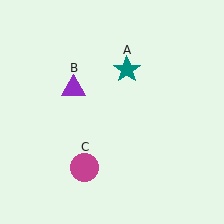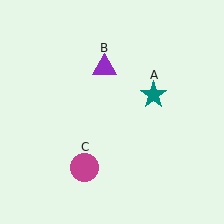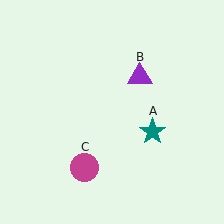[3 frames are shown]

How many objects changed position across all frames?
2 objects changed position: teal star (object A), purple triangle (object B).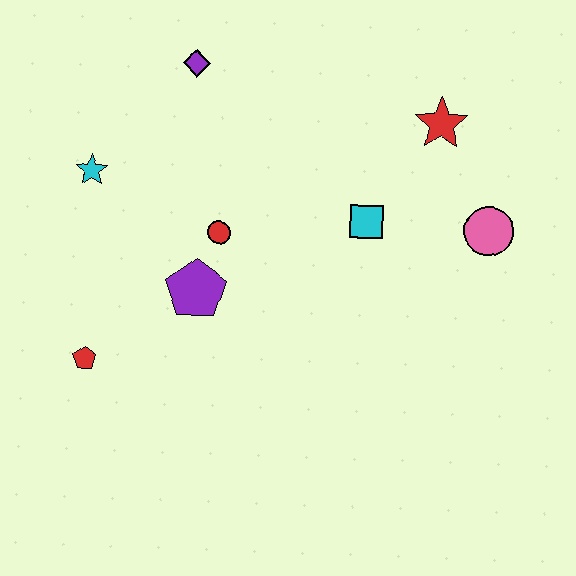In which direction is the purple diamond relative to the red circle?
The purple diamond is above the red circle.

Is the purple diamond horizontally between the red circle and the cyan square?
No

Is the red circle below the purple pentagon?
No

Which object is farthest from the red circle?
The pink circle is farthest from the red circle.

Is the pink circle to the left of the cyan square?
No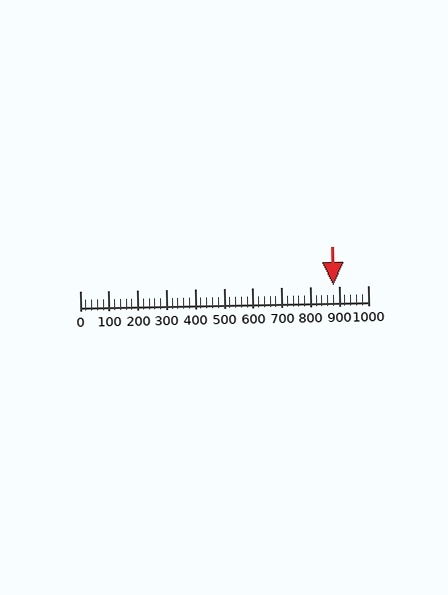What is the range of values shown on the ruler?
The ruler shows values from 0 to 1000.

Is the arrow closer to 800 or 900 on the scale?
The arrow is closer to 900.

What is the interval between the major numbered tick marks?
The major tick marks are spaced 100 units apart.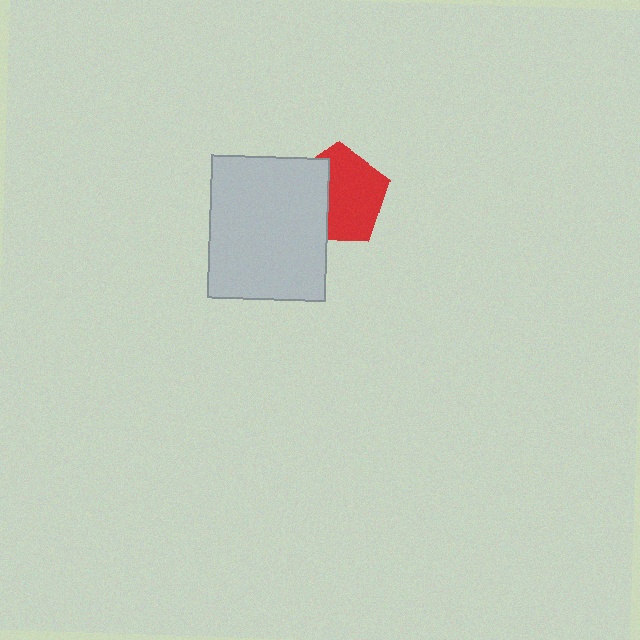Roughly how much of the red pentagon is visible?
About half of it is visible (roughly 62%).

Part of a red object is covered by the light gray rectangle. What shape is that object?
It is a pentagon.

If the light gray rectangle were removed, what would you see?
You would see the complete red pentagon.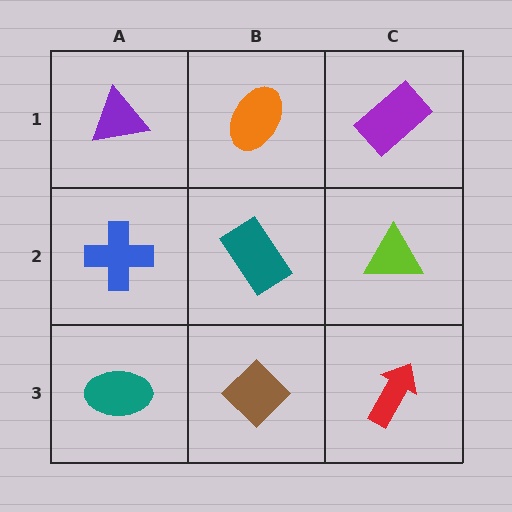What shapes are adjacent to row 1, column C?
A lime triangle (row 2, column C), an orange ellipse (row 1, column B).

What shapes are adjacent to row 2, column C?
A purple rectangle (row 1, column C), a red arrow (row 3, column C), a teal rectangle (row 2, column B).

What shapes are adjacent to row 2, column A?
A purple triangle (row 1, column A), a teal ellipse (row 3, column A), a teal rectangle (row 2, column B).